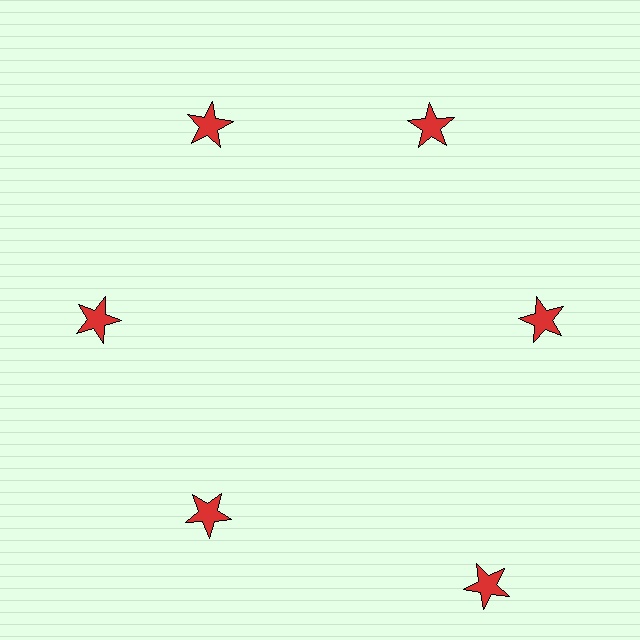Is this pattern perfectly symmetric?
No. The 6 red stars are arranged in a ring, but one element near the 5 o'clock position is pushed outward from the center, breaking the 6-fold rotational symmetry.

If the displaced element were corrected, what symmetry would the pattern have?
It would have 6-fold rotational symmetry — the pattern would map onto itself every 60 degrees.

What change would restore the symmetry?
The symmetry would be restored by moving it inward, back onto the ring so that all 6 stars sit at equal angles and equal distance from the center.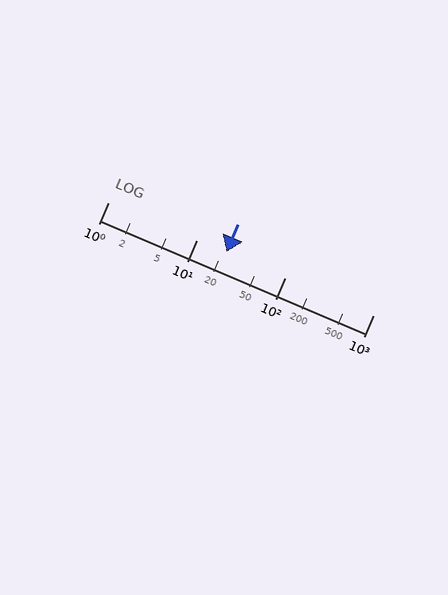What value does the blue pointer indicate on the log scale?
The pointer indicates approximately 22.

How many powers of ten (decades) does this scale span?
The scale spans 3 decades, from 1 to 1000.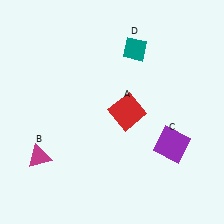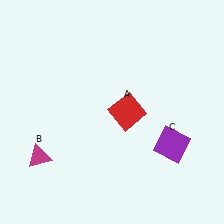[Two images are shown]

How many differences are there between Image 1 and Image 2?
There is 1 difference between the two images.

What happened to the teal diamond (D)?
The teal diamond (D) was removed in Image 2. It was in the top-right area of Image 1.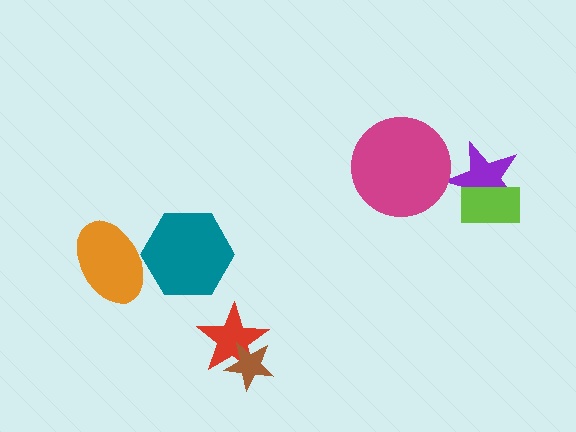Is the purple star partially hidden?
Yes, it is partially covered by another shape.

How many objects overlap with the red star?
1 object overlaps with the red star.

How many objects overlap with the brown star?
1 object overlaps with the brown star.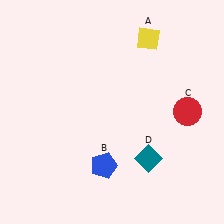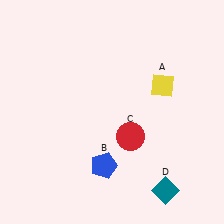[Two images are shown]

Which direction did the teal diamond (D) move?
The teal diamond (D) moved down.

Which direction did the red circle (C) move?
The red circle (C) moved left.